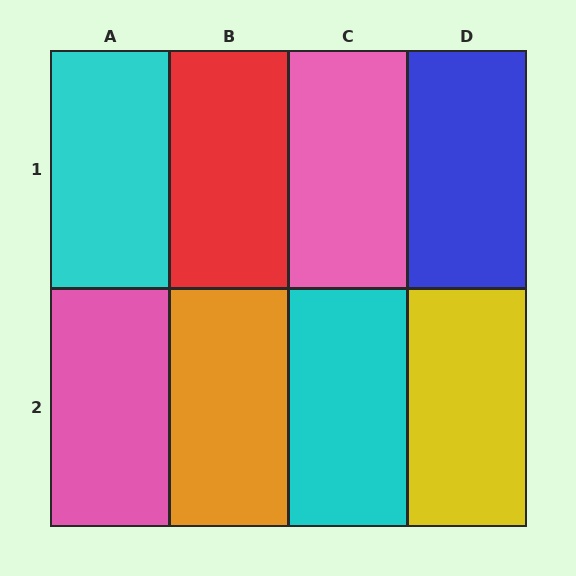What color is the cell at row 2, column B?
Orange.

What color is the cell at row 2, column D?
Yellow.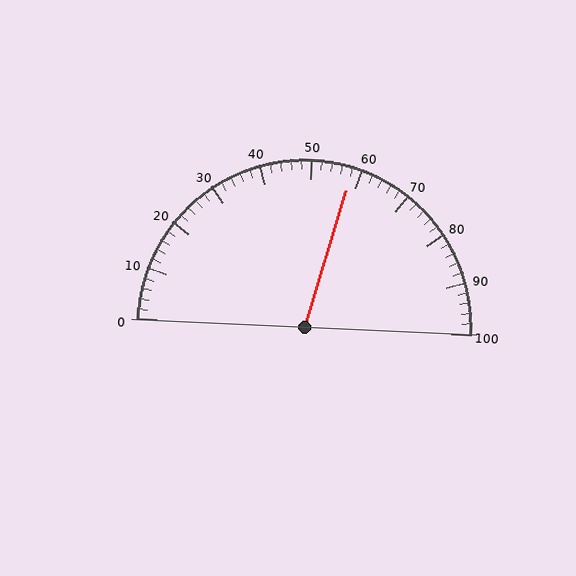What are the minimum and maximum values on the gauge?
The gauge ranges from 0 to 100.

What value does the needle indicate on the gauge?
The needle indicates approximately 58.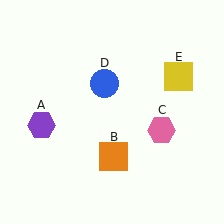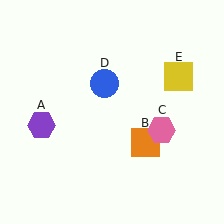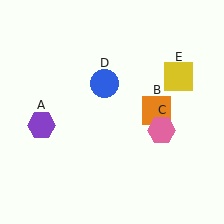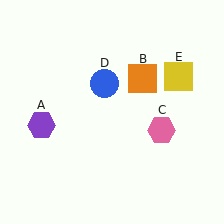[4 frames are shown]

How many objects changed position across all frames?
1 object changed position: orange square (object B).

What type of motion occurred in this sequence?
The orange square (object B) rotated counterclockwise around the center of the scene.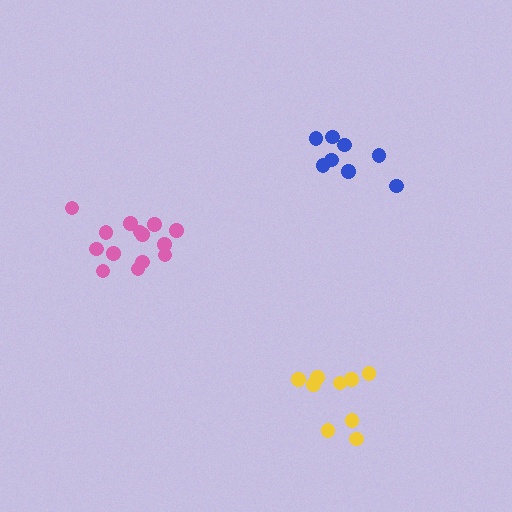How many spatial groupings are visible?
There are 3 spatial groupings.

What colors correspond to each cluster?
The clusters are colored: blue, yellow, pink.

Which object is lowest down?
The yellow cluster is bottommost.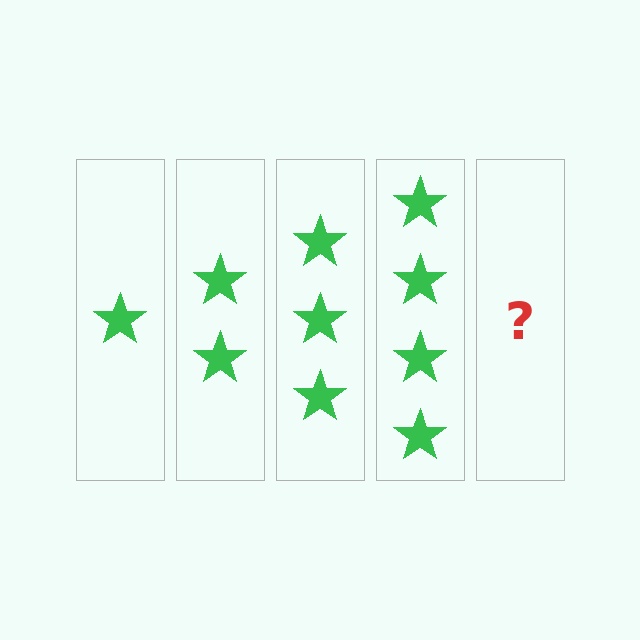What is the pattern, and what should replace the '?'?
The pattern is that each step adds one more star. The '?' should be 5 stars.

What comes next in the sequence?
The next element should be 5 stars.